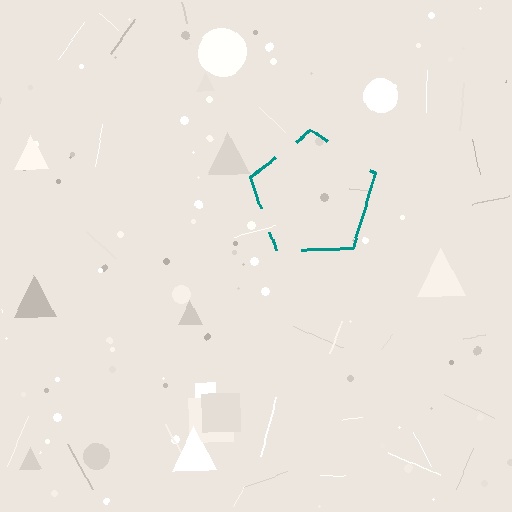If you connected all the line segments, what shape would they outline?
They would outline a pentagon.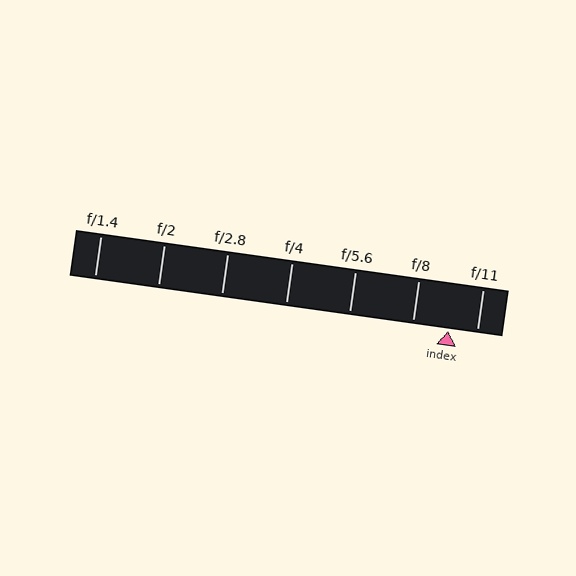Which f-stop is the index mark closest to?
The index mark is closest to f/11.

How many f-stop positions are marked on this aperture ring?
There are 7 f-stop positions marked.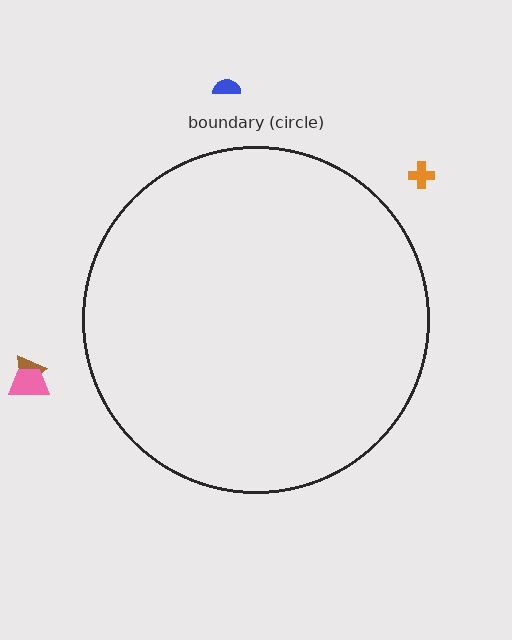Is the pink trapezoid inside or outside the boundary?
Outside.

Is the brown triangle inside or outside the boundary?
Outside.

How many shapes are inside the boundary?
0 inside, 4 outside.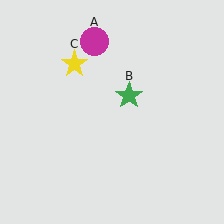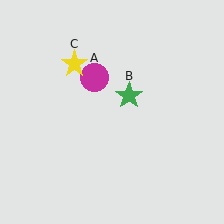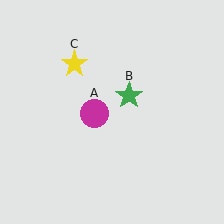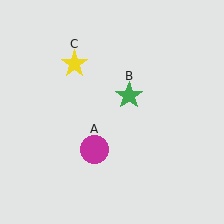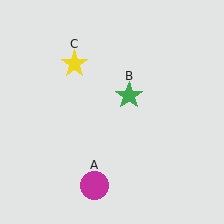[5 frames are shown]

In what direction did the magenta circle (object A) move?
The magenta circle (object A) moved down.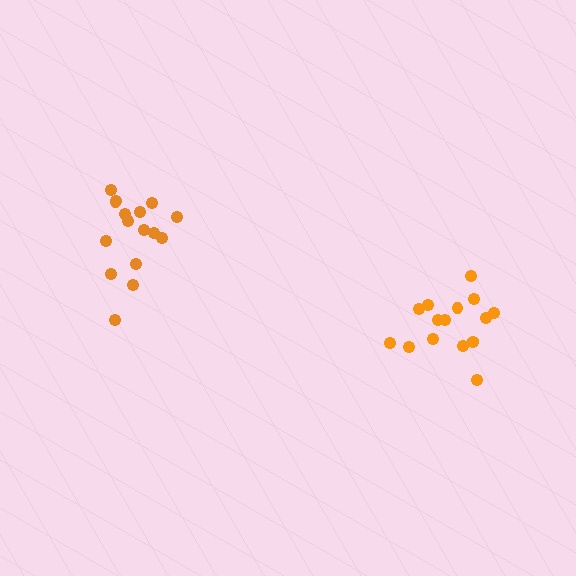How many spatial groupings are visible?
There are 2 spatial groupings.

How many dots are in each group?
Group 1: 16 dots, Group 2: 16 dots (32 total).